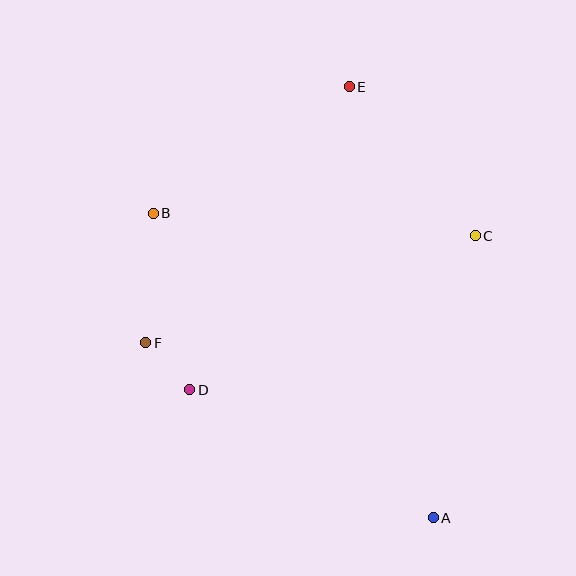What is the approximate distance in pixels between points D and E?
The distance between D and E is approximately 342 pixels.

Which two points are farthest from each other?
Points A and E are farthest from each other.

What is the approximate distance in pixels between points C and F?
The distance between C and F is approximately 346 pixels.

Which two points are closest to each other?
Points D and F are closest to each other.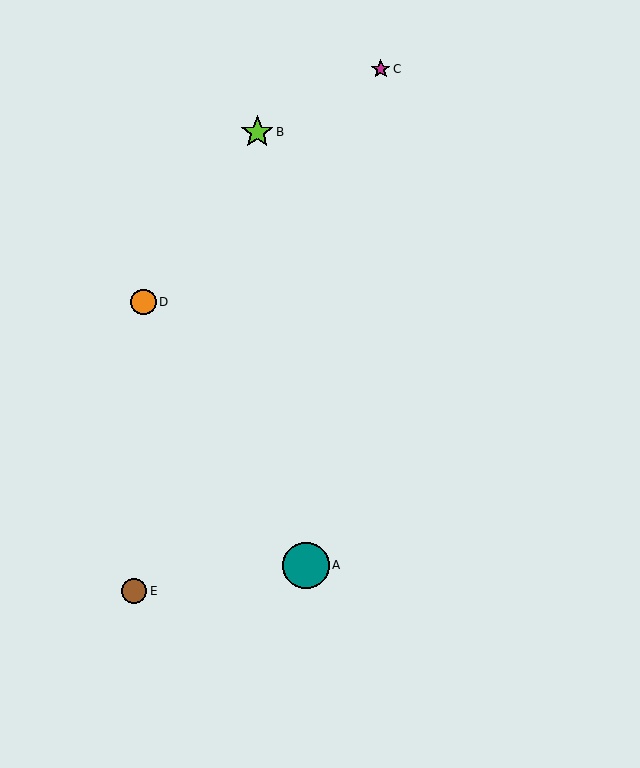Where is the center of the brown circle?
The center of the brown circle is at (134, 591).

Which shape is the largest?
The teal circle (labeled A) is the largest.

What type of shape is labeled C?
Shape C is a magenta star.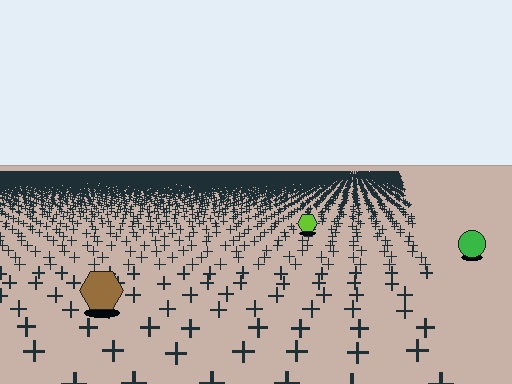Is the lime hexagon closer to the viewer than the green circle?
No. The green circle is closer — you can tell from the texture gradient: the ground texture is coarser near it.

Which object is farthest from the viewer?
The lime hexagon is farthest from the viewer. It appears smaller and the ground texture around it is denser.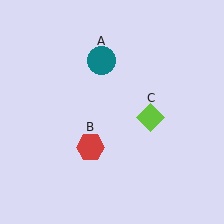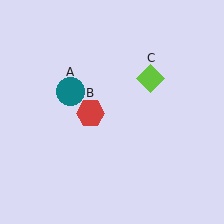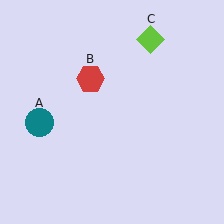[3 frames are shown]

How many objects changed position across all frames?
3 objects changed position: teal circle (object A), red hexagon (object B), lime diamond (object C).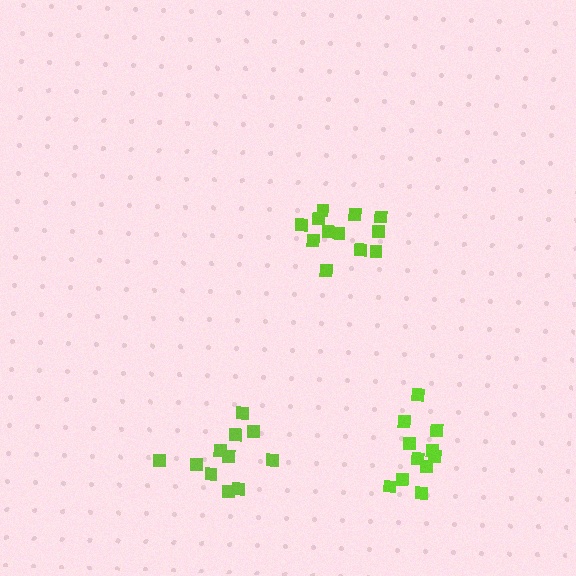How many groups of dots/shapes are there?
There are 3 groups.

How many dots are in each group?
Group 1: 12 dots, Group 2: 11 dots, Group 3: 11 dots (34 total).